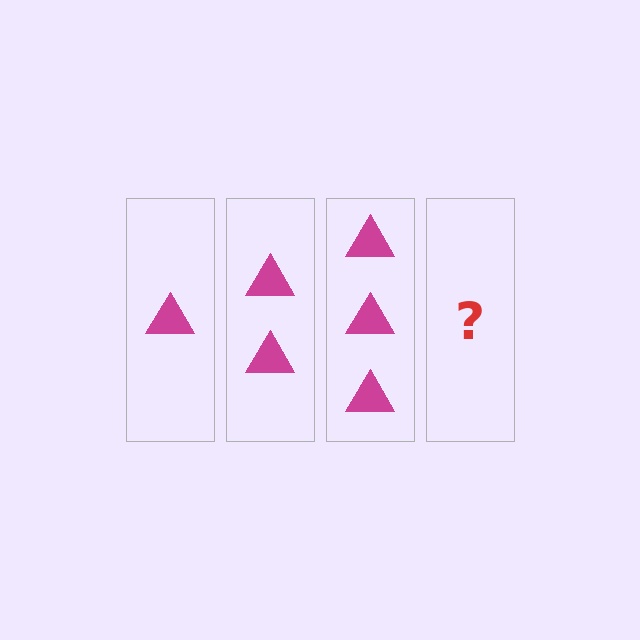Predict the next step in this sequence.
The next step is 4 triangles.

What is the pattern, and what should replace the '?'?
The pattern is that each step adds one more triangle. The '?' should be 4 triangles.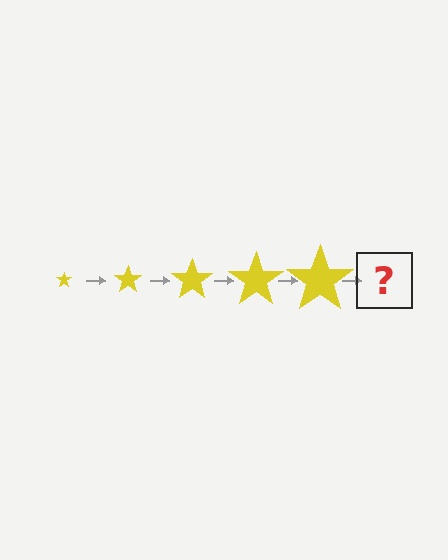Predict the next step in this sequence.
The next step is a yellow star, larger than the previous one.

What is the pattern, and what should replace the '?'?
The pattern is that the star gets progressively larger each step. The '?' should be a yellow star, larger than the previous one.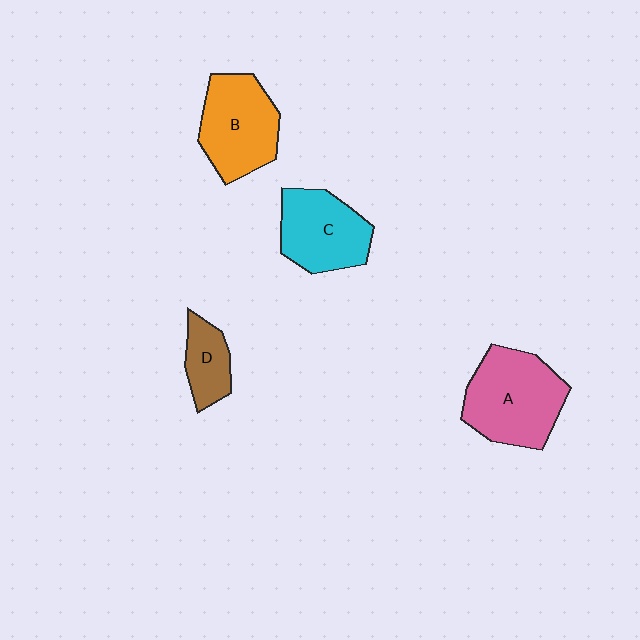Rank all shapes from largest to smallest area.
From largest to smallest: A (pink), B (orange), C (cyan), D (brown).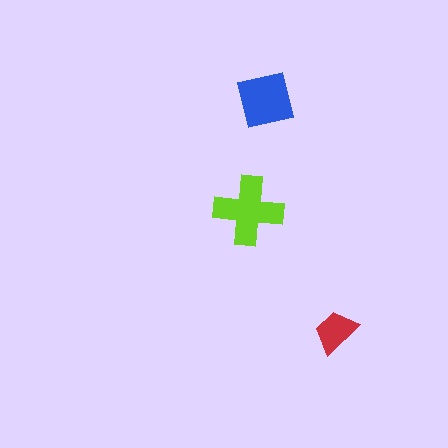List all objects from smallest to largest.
The red trapezoid, the blue square, the lime cross.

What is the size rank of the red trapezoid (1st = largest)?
3rd.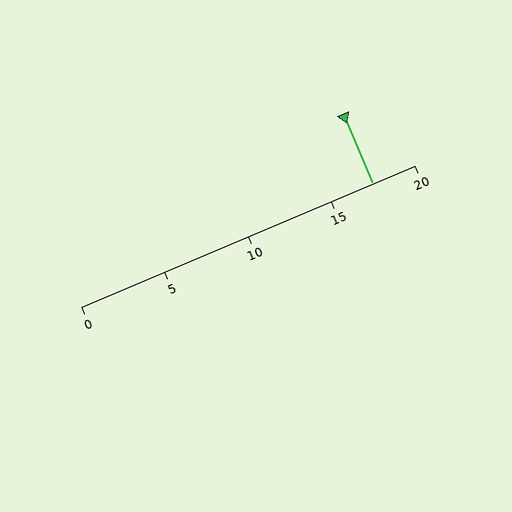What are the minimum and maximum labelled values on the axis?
The axis runs from 0 to 20.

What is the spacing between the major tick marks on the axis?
The major ticks are spaced 5 apart.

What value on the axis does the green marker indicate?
The marker indicates approximately 17.5.